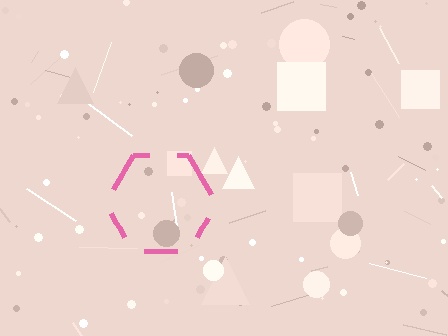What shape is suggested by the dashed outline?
The dashed outline suggests a hexagon.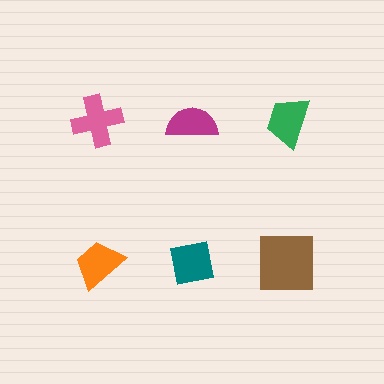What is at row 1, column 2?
A magenta semicircle.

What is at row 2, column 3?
A brown square.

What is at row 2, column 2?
A teal square.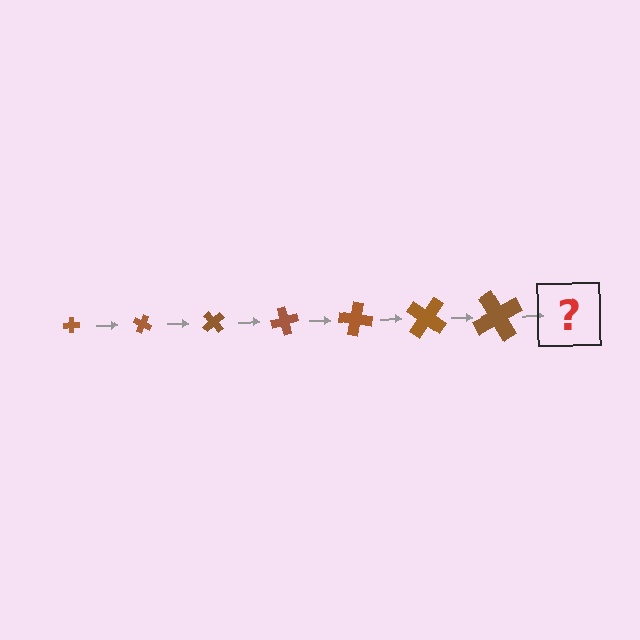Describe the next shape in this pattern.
It should be a cross, larger than the previous one and rotated 175 degrees from the start.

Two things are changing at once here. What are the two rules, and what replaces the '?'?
The two rules are that the cross grows larger each step and it rotates 25 degrees each step. The '?' should be a cross, larger than the previous one and rotated 175 degrees from the start.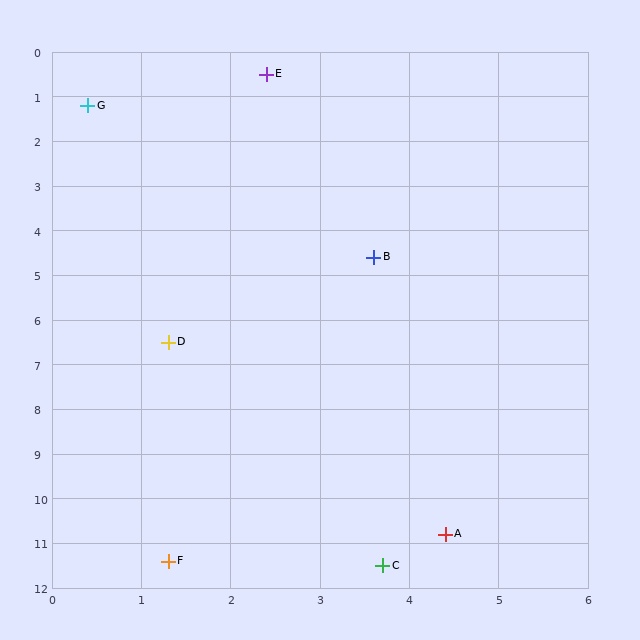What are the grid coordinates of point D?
Point D is at approximately (1.3, 6.5).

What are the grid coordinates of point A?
Point A is at approximately (4.4, 10.8).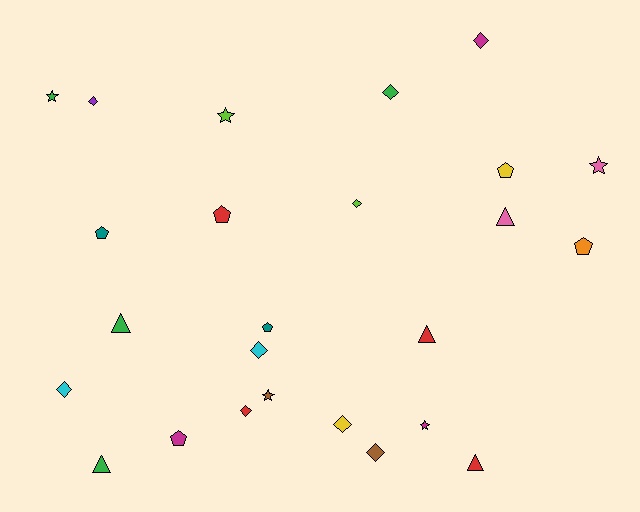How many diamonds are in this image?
There are 9 diamonds.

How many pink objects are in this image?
There are 2 pink objects.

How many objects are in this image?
There are 25 objects.